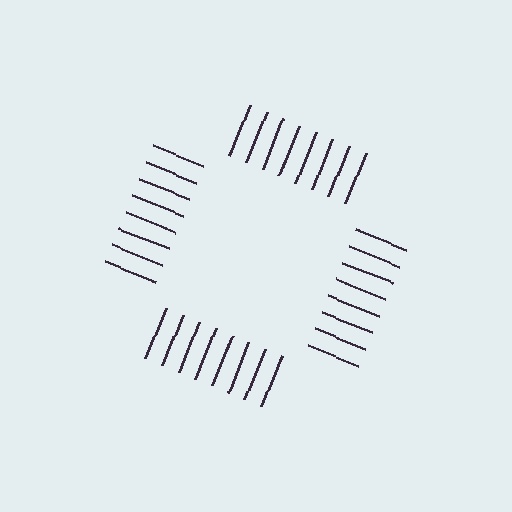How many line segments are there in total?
32 — 8 along each of the 4 edges.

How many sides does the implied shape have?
4 sides — the line-ends trace a square.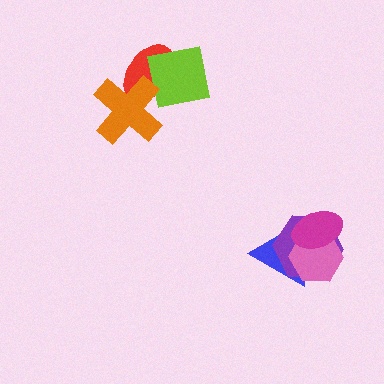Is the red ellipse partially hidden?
Yes, it is partially covered by another shape.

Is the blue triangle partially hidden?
Yes, it is partially covered by another shape.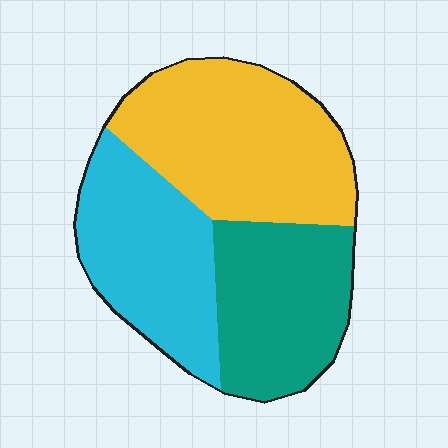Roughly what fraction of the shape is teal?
Teal covers roughly 30% of the shape.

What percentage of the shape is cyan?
Cyan takes up about one third (1/3) of the shape.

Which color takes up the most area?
Yellow, at roughly 40%.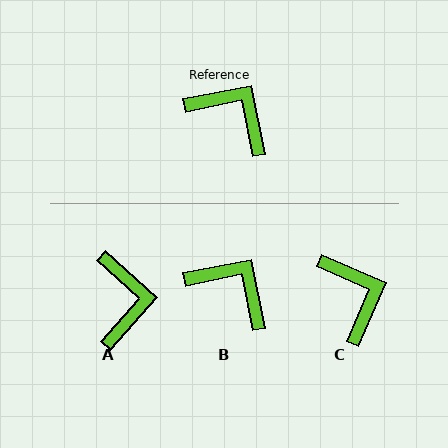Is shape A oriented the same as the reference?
No, it is off by about 53 degrees.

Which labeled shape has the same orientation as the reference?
B.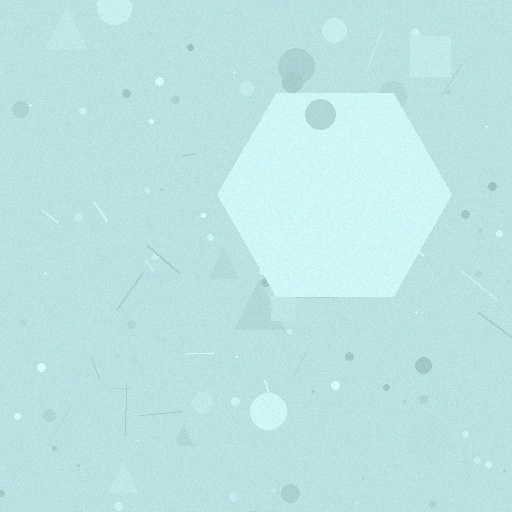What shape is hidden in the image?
A hexagon is hidden in the image.